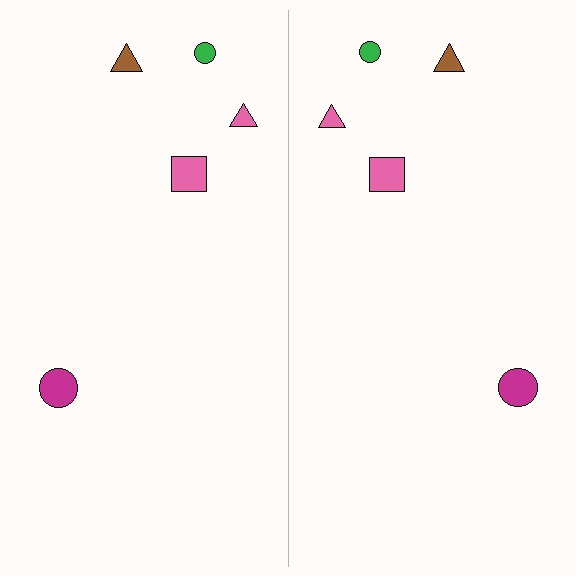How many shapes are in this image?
There are 10 shapes in this image.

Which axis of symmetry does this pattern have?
The pattern has a vertical axis of symmetry running through the center of the image.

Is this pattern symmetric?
Yes, this pattern has bilateral (reflection) symmetry.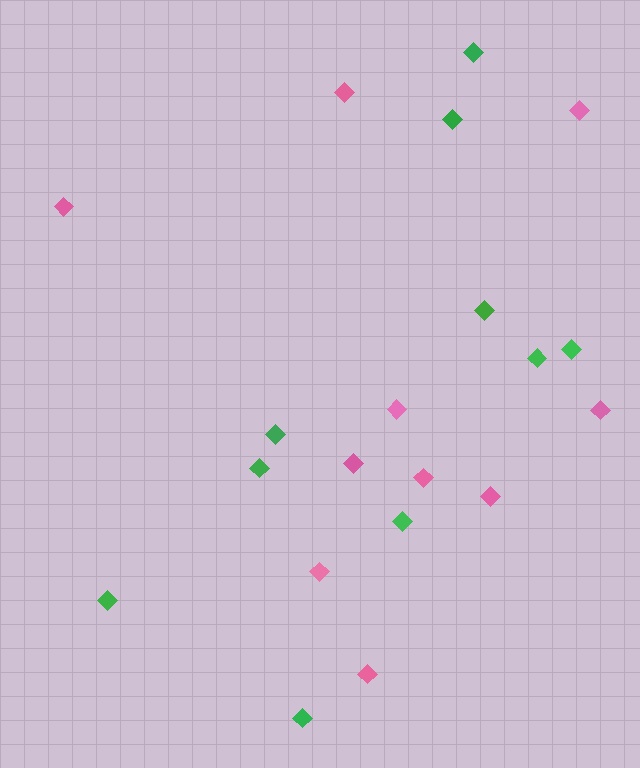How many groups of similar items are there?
There are 2 groups: one group of pink diamonds (10) and one group of green diamonds (10).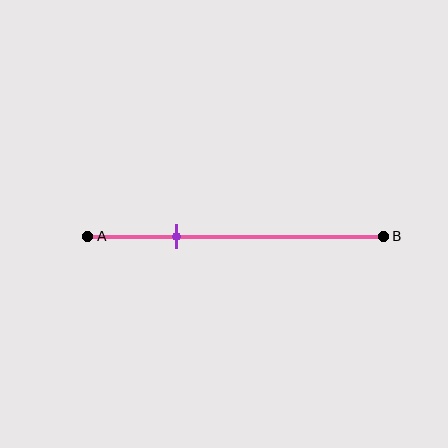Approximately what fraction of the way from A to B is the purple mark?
The purple mark is approximately 30% of the way from A to B.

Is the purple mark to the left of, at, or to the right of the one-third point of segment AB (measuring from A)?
The purple mark is to the left of the one-third point of segment AB.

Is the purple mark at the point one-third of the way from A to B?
No, the mark is at about 30% from A, not at the 33% one-third point.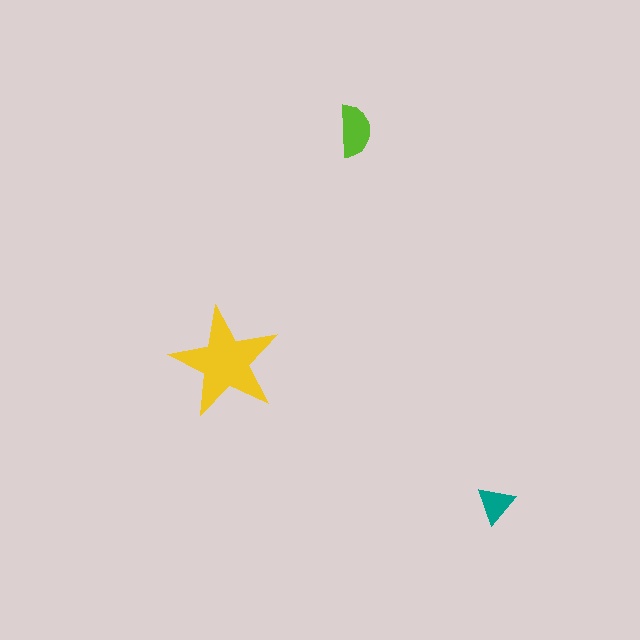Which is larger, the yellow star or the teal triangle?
The yellow star.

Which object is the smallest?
The teal triangle.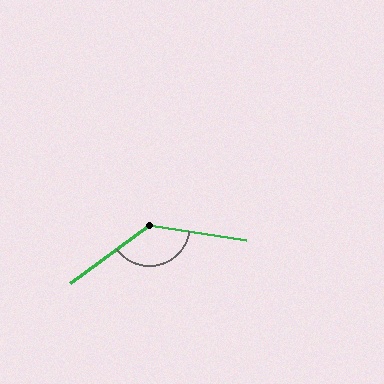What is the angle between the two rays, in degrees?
Approximately 134 degrees.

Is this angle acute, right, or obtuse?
It is obtuse.